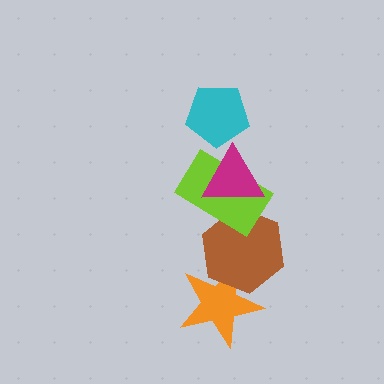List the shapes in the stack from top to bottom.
From top to bottom: the cyan pentagon, the magenta triangle, the lime rectangle, the brown hexagon, the orange star.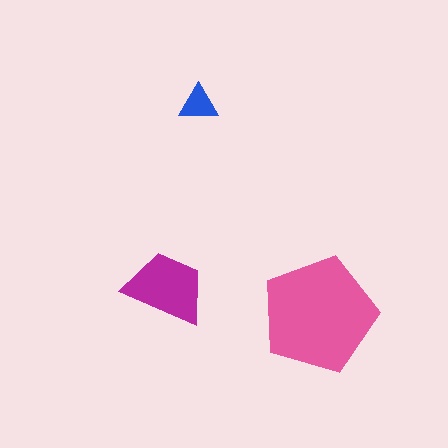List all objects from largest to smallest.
The pink pentagon, the magenta trapezoid, the blue triangle.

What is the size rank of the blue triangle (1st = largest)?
3rd.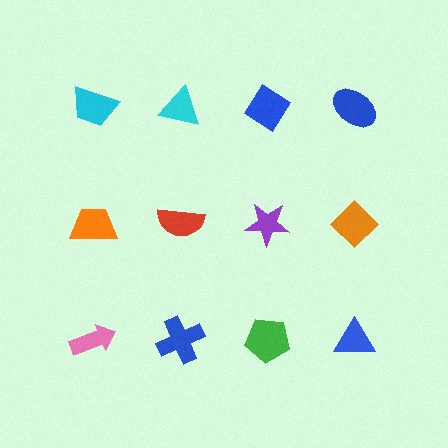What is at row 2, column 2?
A red semicircle.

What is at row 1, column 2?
A cyan triangle.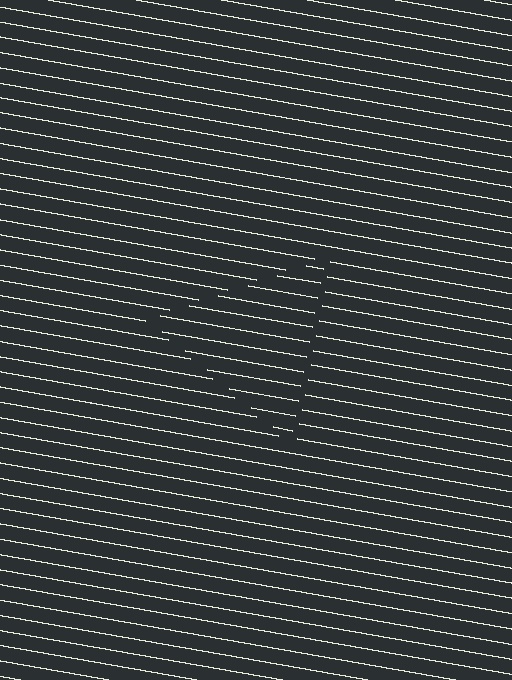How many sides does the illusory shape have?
3 sides — the line-ends trace a triangle.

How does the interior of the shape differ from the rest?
The interior of the shape contains the same grating, shifted by half a period — the contour is defined by the phase discontinuity where line-ends from the inner and outer gratings abut.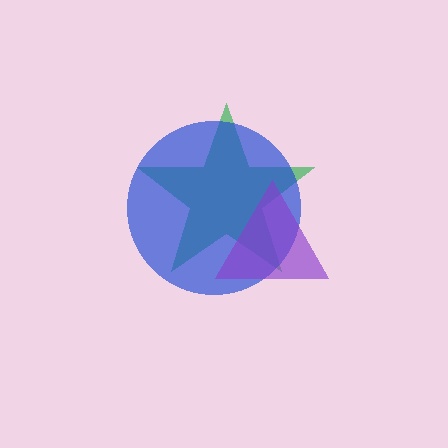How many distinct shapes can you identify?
There are 3 distinct shapes: a green star, a blue circle, a purple triangle.